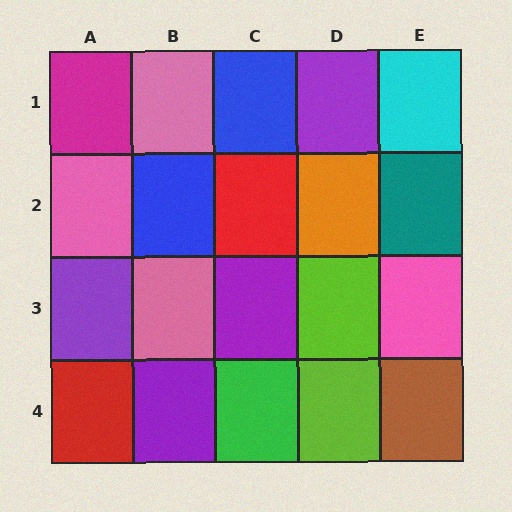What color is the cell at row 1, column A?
Magenta.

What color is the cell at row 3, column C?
Purple.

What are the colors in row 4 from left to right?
Red, purple, green, lime, brown.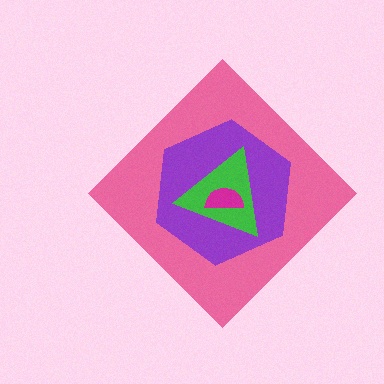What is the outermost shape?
The pink diamond.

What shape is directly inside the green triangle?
The magenta semicircle.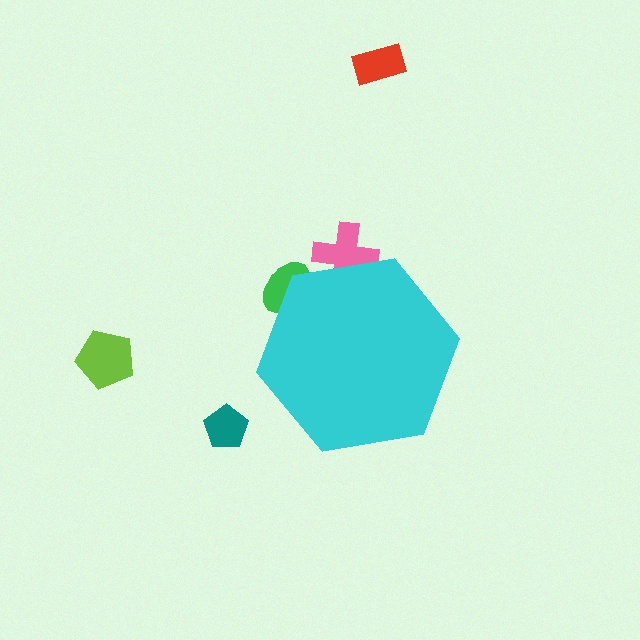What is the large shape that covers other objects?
A cyan hexagon.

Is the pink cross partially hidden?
Yes, the pink cross is partially hidden behind the cyan hexagon.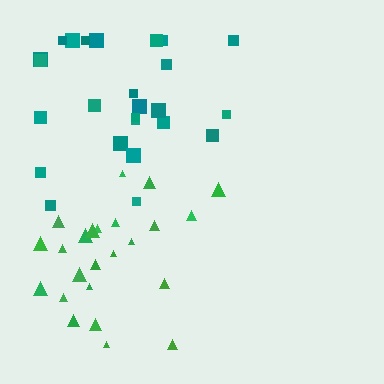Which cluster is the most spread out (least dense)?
Teal.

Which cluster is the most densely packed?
Green.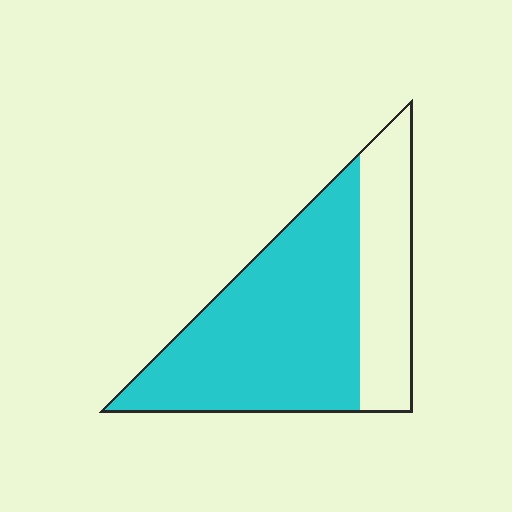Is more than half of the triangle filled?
Yes.